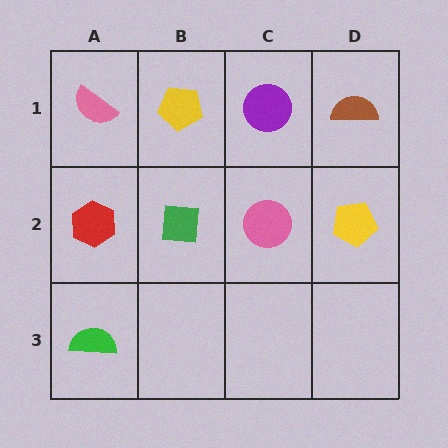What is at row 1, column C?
A purple circle.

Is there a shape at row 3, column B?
No, that cell is empty.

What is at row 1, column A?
A pink semicircle.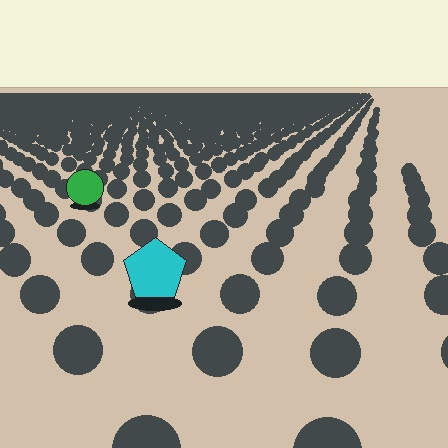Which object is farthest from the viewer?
The green circle is farthest from the viewer. It appears smaller and the ground texture around it is denser.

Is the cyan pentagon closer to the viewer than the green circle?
Yes. The cyan pentagon is closer — you can tell from the texture gradient: the ground texture is coarser near it.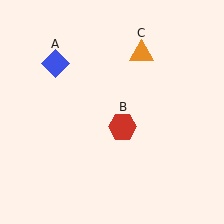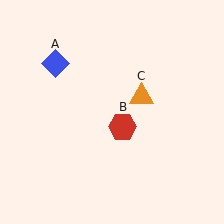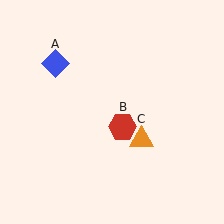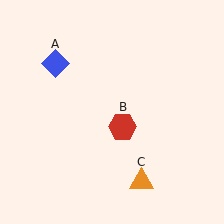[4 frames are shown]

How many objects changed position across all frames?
1 object changed position: orange triangle (object C).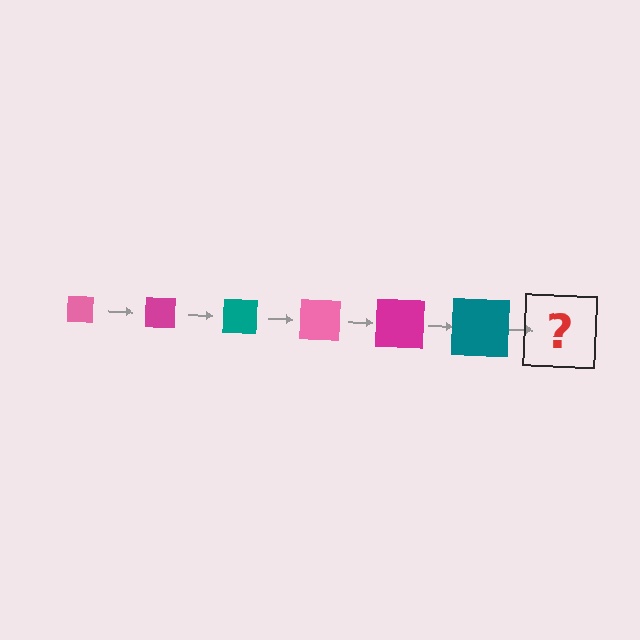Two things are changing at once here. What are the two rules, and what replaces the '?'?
The two rules are that the square grows larger each step and the color cycles through pink, magenta, and teal. The '?' should be a pink square, larger than the previous one.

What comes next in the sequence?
The next element should be a pink square, larger than the previous one.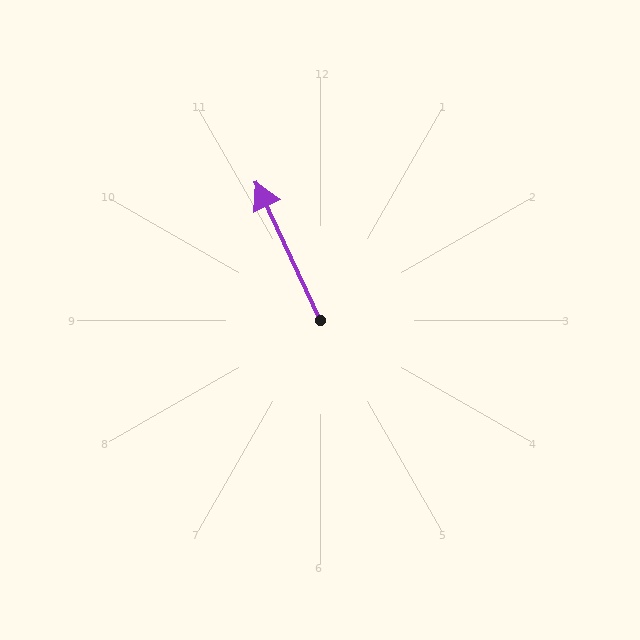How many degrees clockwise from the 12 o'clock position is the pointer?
Approximately 335 degrees.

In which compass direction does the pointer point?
Northwest.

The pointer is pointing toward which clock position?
Roughly 11 o'clock.